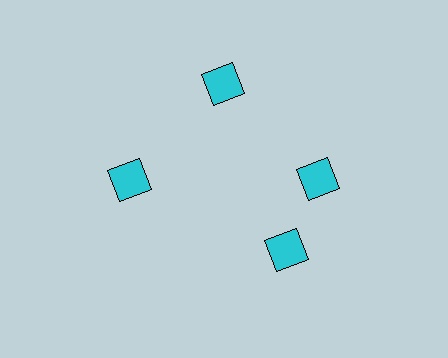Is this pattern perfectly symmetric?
No. The 4 cyan diamonds are arranged in a ring, but one element near the 6 o'clock position is rotated out of alignment along the ring, breaking the 4-fold rotational symmetry.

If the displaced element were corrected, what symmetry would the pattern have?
It would have 4-fold rotational symmetry — the pattern would map onto itself every 90 degrees.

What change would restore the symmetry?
The symmetry would be restored by rotating it back into even spacing with its neighbors so that all 4 diamonds sit at equal angles and equal distance from the center.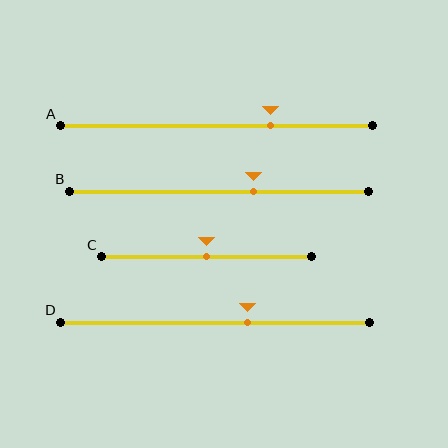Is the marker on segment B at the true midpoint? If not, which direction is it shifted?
No, the marker on segment B is shifted to the right by about 12% of the segment length.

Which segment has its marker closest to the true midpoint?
Segment C has its marker closest to the true midpoint.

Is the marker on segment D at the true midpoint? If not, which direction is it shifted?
No, the marker on segment D is shifted to the right by about 11% of the segment length.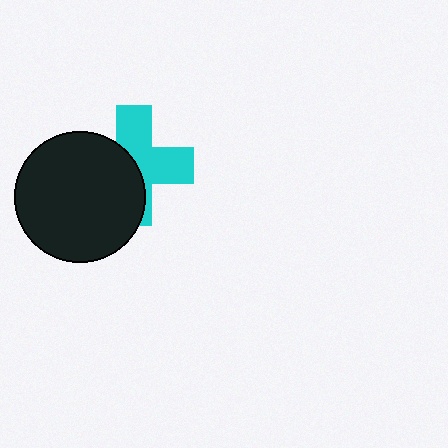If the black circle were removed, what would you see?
You would see the complete cyan cross.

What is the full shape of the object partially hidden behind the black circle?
The partially hidden object is a cyan cross.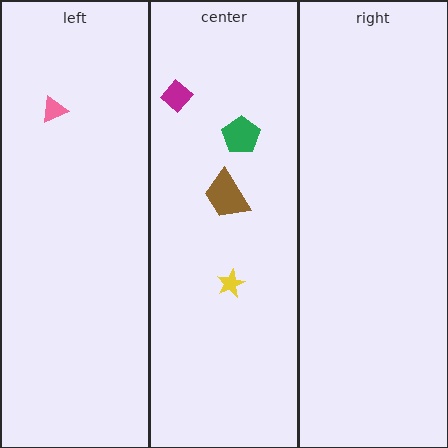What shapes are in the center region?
The green pentagon, the magenta diamond, the brown trapezoid, the yellow star.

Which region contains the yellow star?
The center region.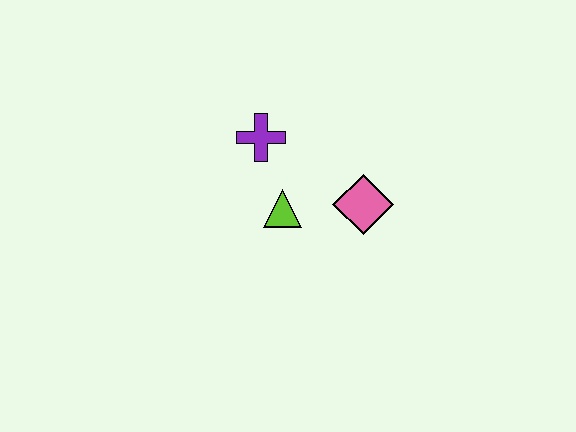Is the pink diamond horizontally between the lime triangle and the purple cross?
No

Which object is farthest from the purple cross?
The pink diamond is farthest from the purple cross.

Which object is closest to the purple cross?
The lime triangle is closest to the purple cross.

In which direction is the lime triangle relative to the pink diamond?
The lime triangle is to the left of the pink diamond.